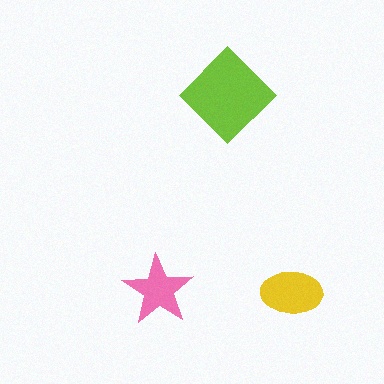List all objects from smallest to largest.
The pink star, the yellow ellipse, the lime diamond.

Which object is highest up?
The lime diamond is topmost.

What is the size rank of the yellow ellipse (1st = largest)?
2nd.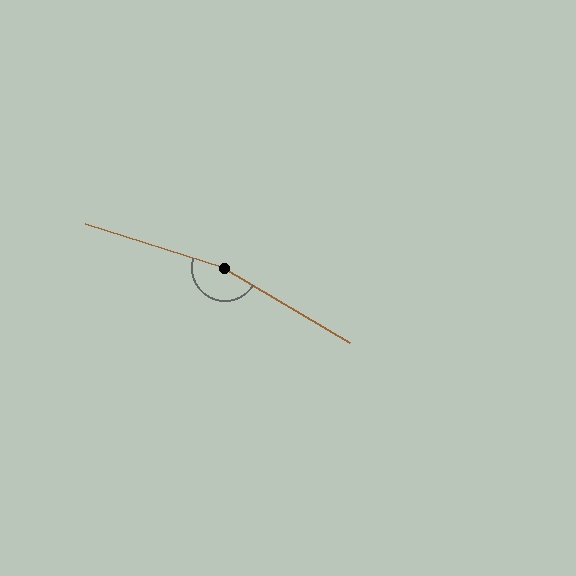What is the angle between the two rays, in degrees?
Approximately 167 degrees.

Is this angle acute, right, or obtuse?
It is obtuse.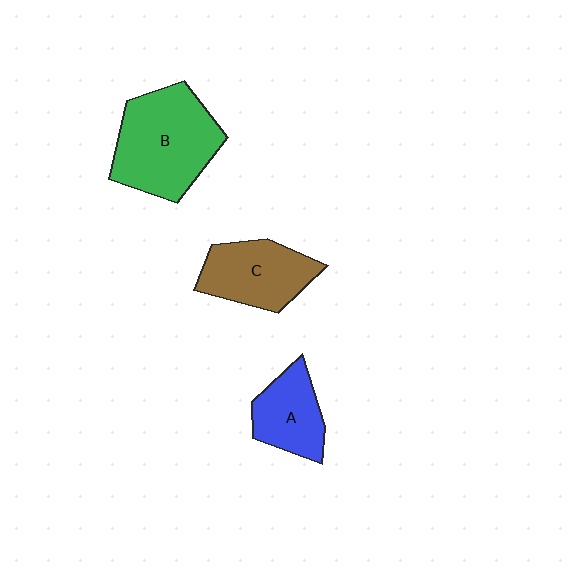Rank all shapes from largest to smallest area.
From largest to smallest: B (green), C (brown), A (blue).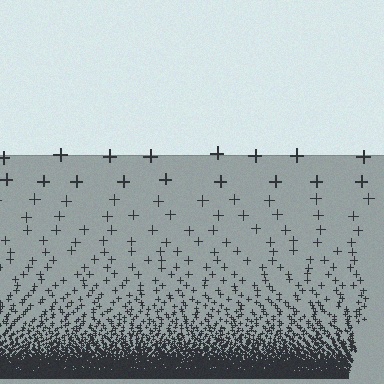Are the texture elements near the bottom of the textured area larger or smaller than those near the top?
Smaller. The gradient is inverted — elements near the bottom are smaller and denser.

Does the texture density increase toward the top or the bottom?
Density increases toward the bottom.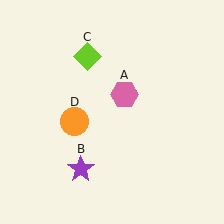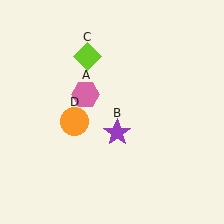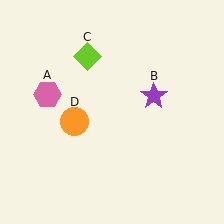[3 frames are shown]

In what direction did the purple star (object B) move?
The purple star (object B) moved up and to the right.